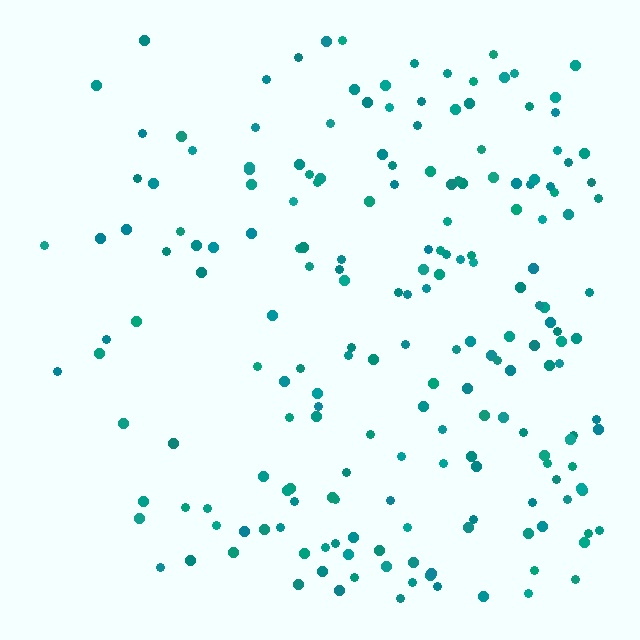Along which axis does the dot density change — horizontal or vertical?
Horizontal.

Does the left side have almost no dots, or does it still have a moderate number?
Still a moderate number, just noticeably fewer than the right.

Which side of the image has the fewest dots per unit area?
The left.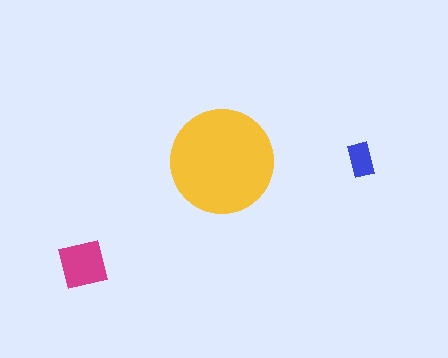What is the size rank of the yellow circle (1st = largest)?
1st.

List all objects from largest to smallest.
The yellow circle, the magenta square, the blue rectangle.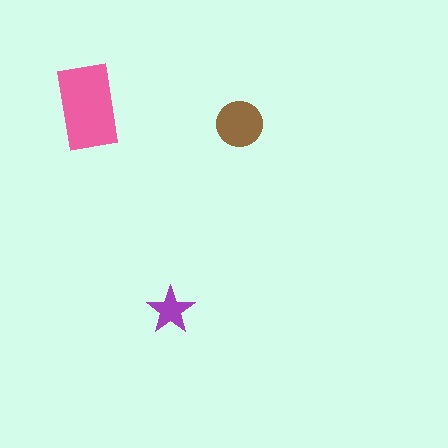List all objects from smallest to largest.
The purple star, the brown circle, the pink rectangle.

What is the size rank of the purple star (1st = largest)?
3rd.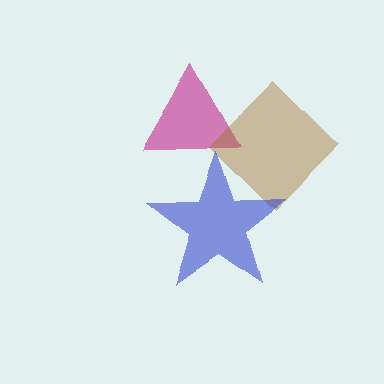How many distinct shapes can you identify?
There are 3 distinct shapes: a magenta triangle, a brown diamond, a blue star.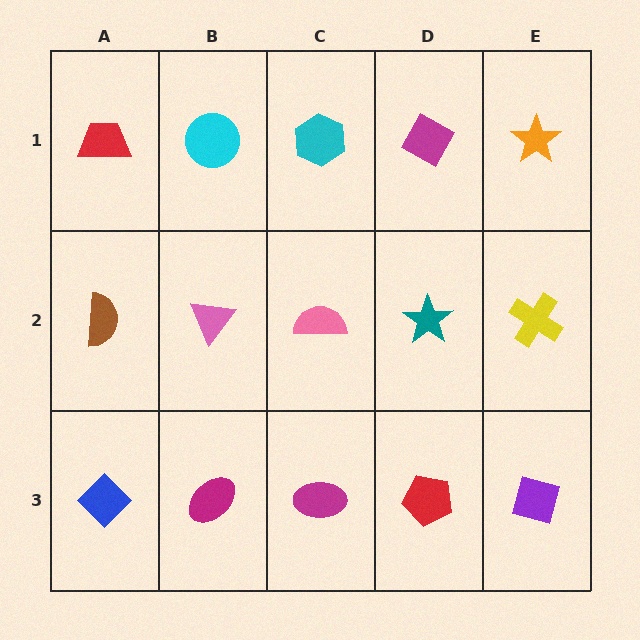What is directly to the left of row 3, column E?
A red pentagon.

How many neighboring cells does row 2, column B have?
4.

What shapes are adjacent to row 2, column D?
A magenta diamond (row 1, column D), a red pentagon (row 3, column D), a pink semicircle (row 2, column C), a yellow cross (row 2, column E).